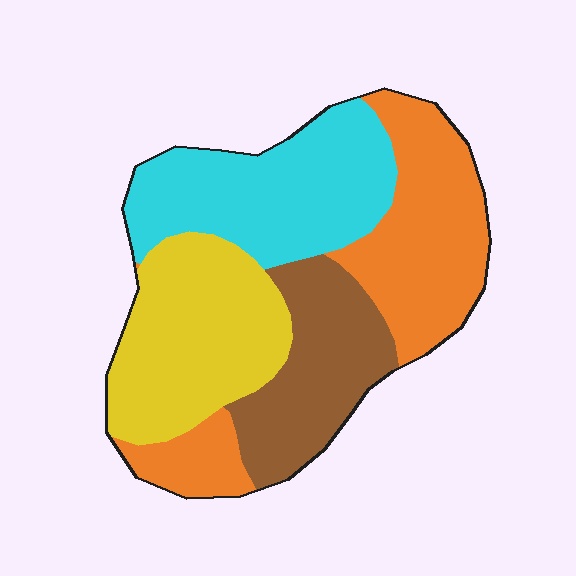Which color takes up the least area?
Brown, at roughly 20%.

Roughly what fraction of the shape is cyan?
Cyan takes up about one quarter (1/4) of the shape.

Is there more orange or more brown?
Orange.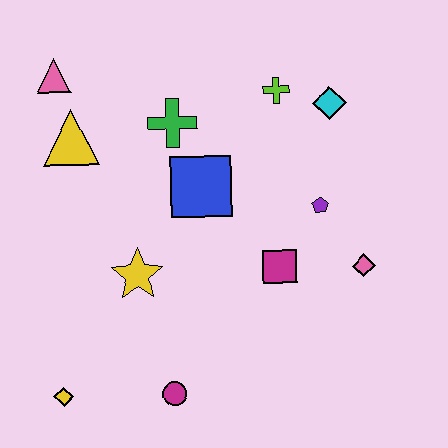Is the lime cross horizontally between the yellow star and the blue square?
No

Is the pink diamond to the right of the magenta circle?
Yes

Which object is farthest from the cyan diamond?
The yellow diamond is farthest from the cyan diamond.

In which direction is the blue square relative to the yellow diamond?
The blue square is above the yellow diamond.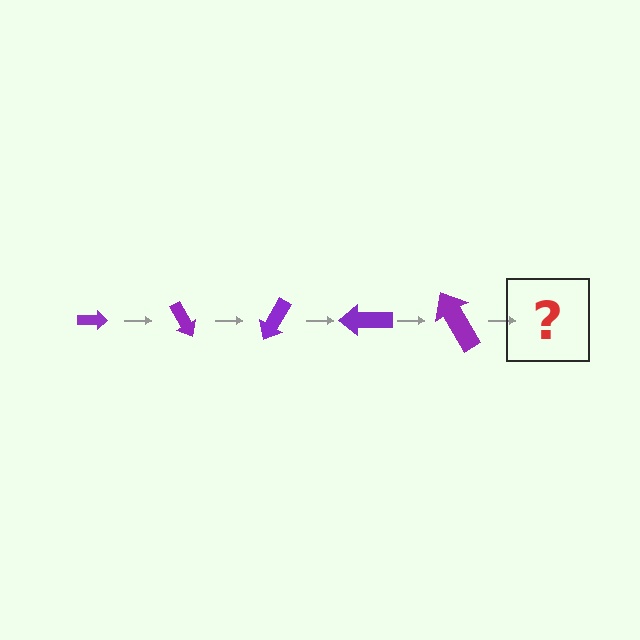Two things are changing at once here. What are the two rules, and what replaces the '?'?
The two rules are that the arrow grows larger each step and it rotates 60 degrees each step. The '?' should be an arrow, larger than the previous one and rotated 300 degrees from the start.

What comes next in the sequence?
The next element should be an arrow, larger than the previous one and rotated 300 degrees from the start.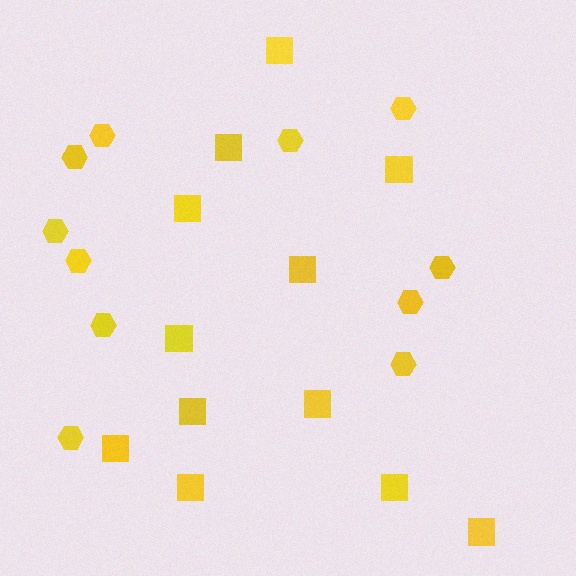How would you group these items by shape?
There are 2 groups: one group of squares (12) and one group of hexagons (11).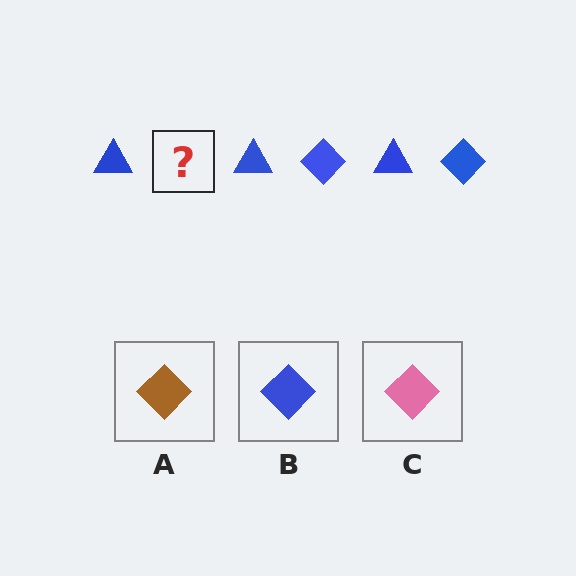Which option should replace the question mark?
Option B.